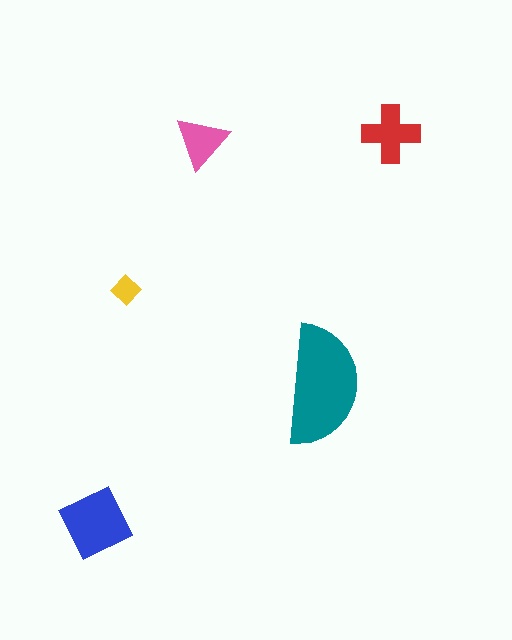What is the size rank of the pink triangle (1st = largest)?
4th.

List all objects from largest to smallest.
The teal semicircle, the blue square, the red cross, the pink triangle, the yellow diamond.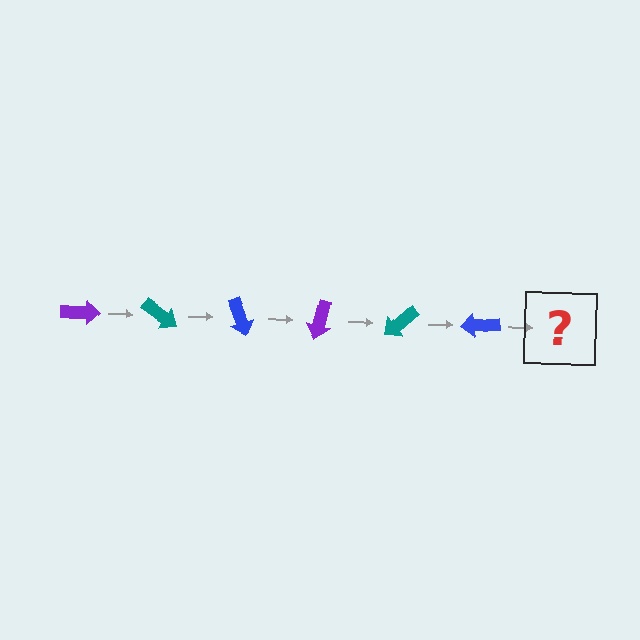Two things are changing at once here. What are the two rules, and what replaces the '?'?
The two rules are that it rotates 35 degrees each step and the color cycles through purple, teal, and blue. The '?' should be a purple arrow, rotated 210 degrees from the start.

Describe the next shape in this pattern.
It should be a purple arrow, rotated 210 degrees from the start.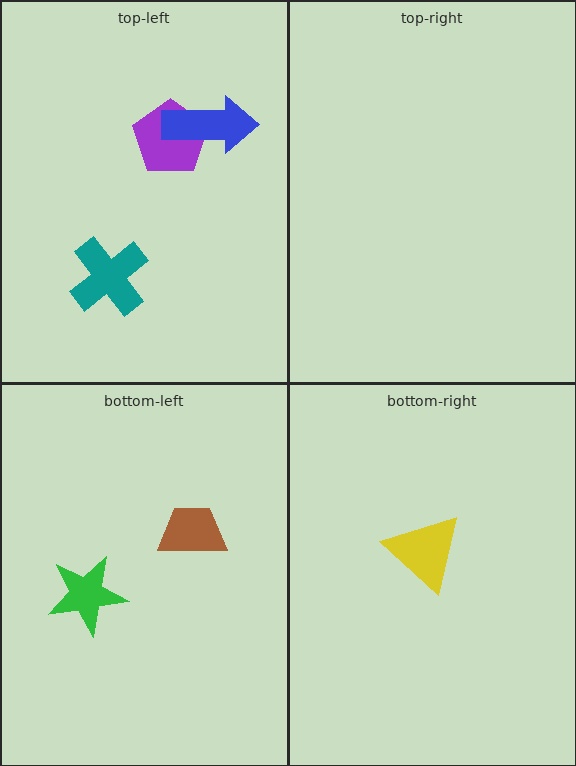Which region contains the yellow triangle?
The bottom-right region.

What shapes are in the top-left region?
The purple pentagon, the blue arrow, the teal cross.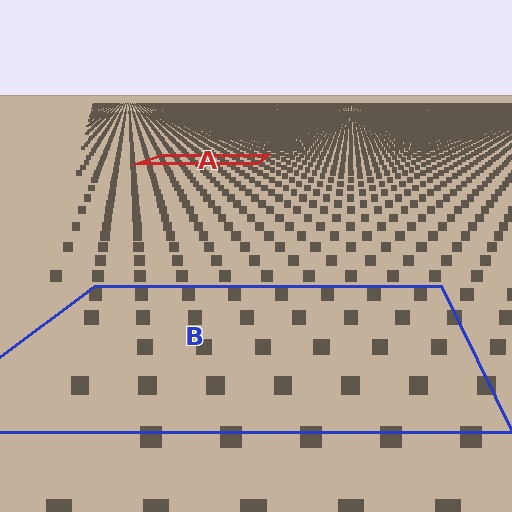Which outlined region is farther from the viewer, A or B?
Region A is farther from the viewer — the texture elements inside it appear smaller and more densely packed.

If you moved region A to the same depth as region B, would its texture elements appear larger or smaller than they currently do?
They would appear larger. At a closer depth, the same texture elements are projected at a bigger on-screen size.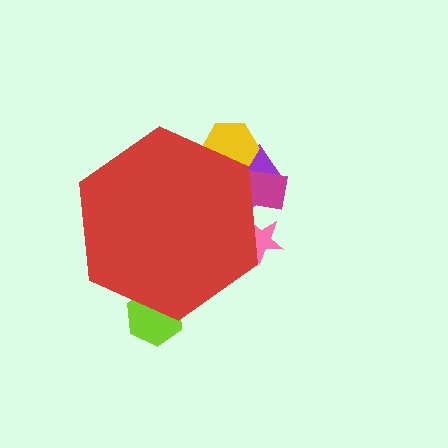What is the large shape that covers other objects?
A red hexagon.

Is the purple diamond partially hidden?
Yes, the purple diamond is partially hidden behind the red hexagon.